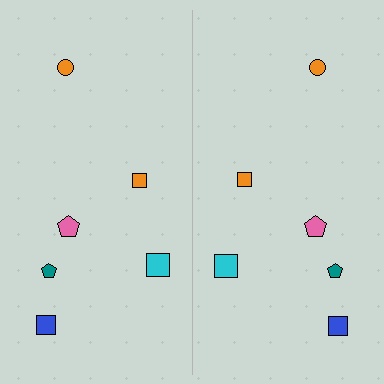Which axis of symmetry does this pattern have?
The pattern has a vertical axis of symmetry running through the center of the image.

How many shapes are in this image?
There are 12 shapes in this image.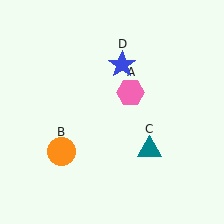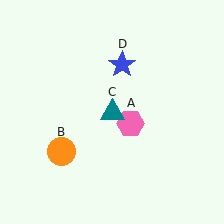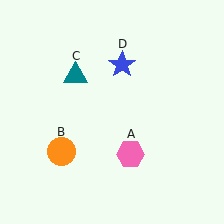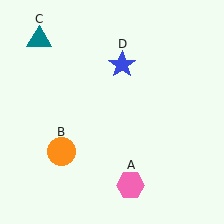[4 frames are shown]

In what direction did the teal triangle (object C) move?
The teal triangle (object C) moved up and to the left.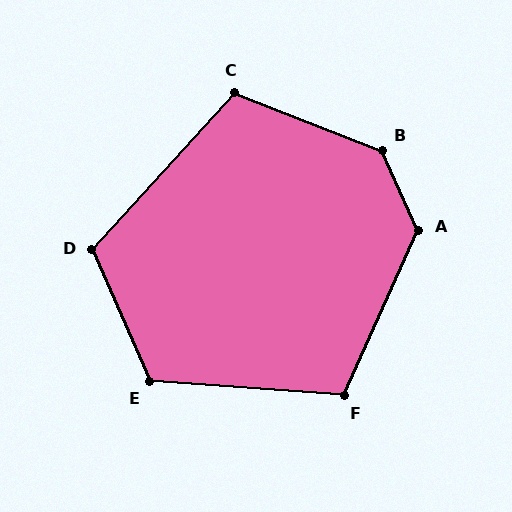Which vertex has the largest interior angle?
B, at approximately 136 degrees.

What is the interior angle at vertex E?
Approximately 118 degrees (obtuse).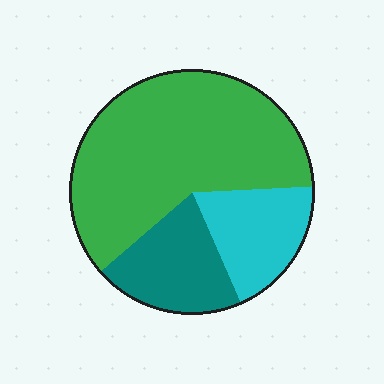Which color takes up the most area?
Green, at roughly 60%.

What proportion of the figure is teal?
Teal takes up about one fifth (1/5) of the figure.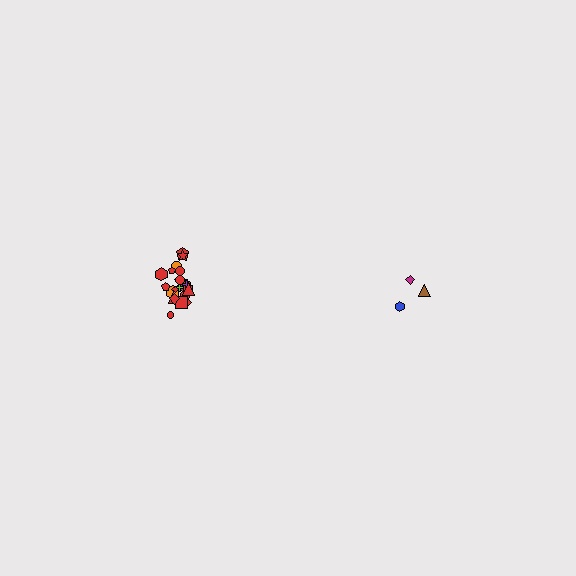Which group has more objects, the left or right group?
The left group.